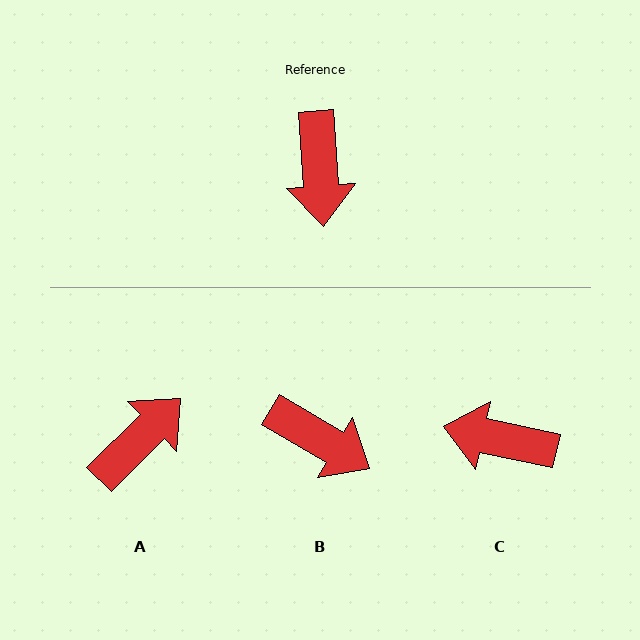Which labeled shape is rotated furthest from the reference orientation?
A, about 131 degrees away.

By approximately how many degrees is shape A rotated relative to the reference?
Approximately 131 degrees counter-clockwise.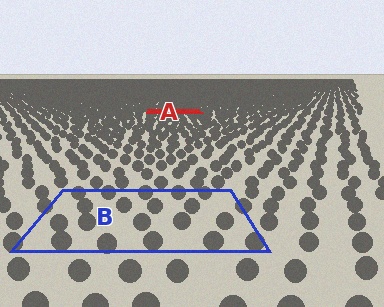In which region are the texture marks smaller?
The texture marks are smaller in region A, because it is farther away.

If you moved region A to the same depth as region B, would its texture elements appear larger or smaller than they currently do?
They would appear larger. At a closer depth, the same texture elements are projected at a bigger on-screen size.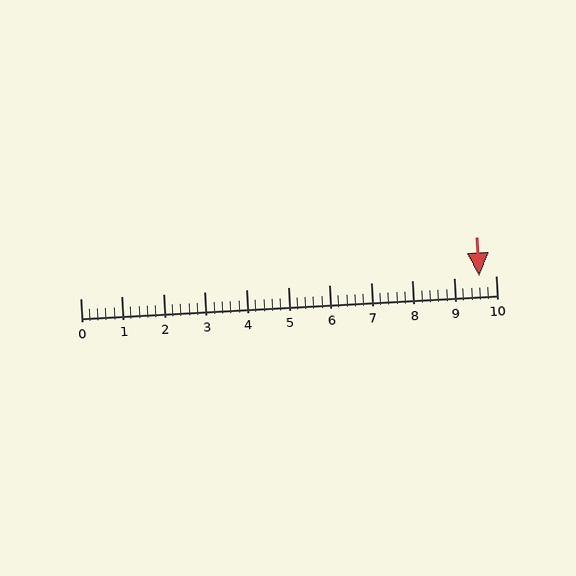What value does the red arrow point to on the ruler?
The red arrow points to approximately 9.6.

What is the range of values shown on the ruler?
The ruler shows values from 0 to 10.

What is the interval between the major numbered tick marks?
The major tick marks are spaced 1 units apart.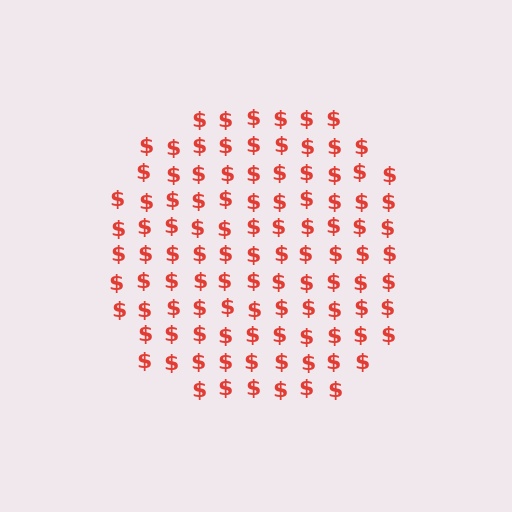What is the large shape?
The large shape is a circle.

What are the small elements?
The small elements are dollar signs.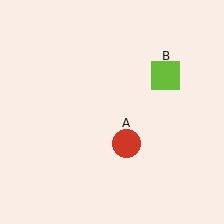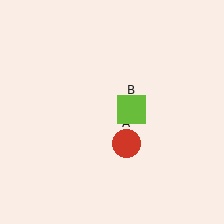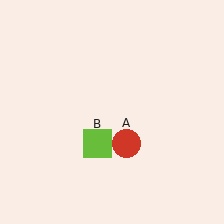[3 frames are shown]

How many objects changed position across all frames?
1 object changed position: lime square (object B).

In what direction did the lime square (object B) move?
The lime square (object B) moved down and to the left.